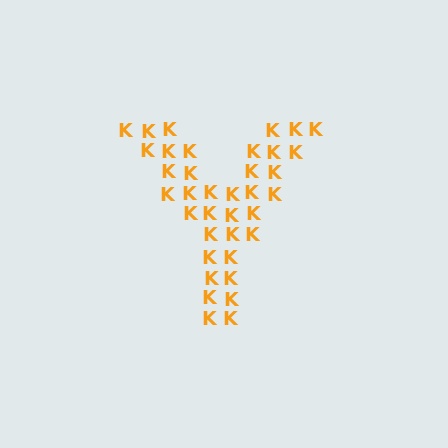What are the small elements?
The small elements are letter K's.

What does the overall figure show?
The overall figure shows the letter Y.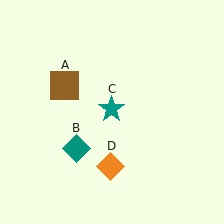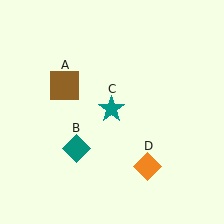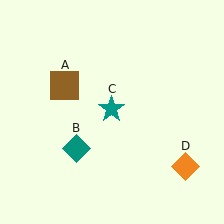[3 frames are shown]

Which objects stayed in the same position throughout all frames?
Brown square (object A) and teal diamond (object B) and teal star (object C) remained stationary.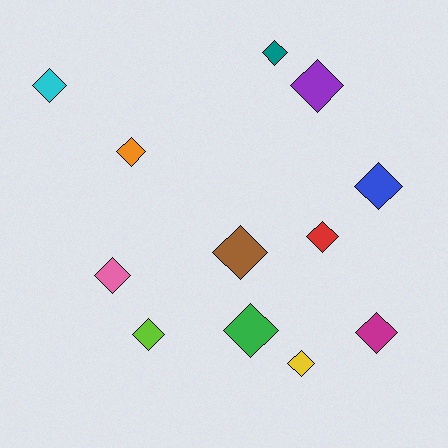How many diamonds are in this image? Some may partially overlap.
There are 12 diamonds.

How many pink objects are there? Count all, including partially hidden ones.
There is 1 pink object.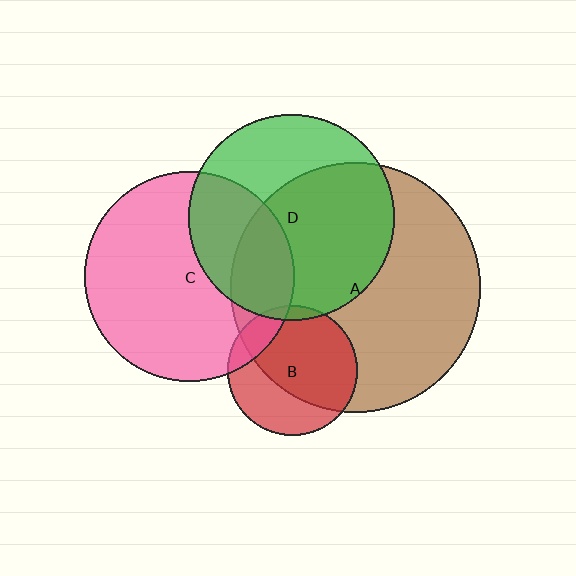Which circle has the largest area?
Circle A (brown).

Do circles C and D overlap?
Yes.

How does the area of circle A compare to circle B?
Approximately 3.6 times.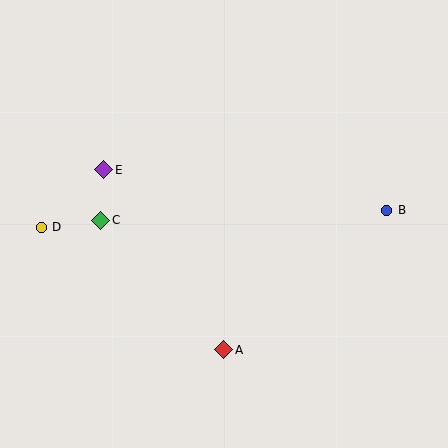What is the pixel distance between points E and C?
The distance between E and C is 51 pixels.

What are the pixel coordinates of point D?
Point D is at (41, 227).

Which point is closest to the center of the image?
Point C at (101, 220) is closest to the center.